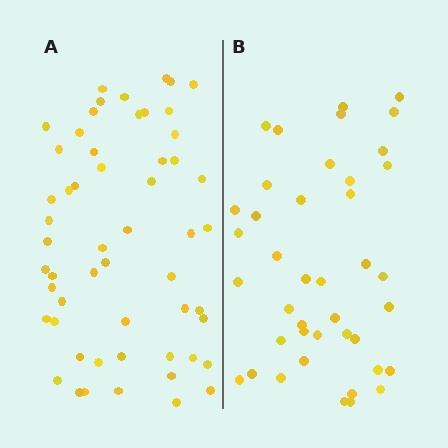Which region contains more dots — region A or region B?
Region A (the left region) has more dots.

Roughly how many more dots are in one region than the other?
Region A has approximately 15 more dots than region B.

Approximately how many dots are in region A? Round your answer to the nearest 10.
About 60 dots. (The exact count is 55, which rounds to 60.)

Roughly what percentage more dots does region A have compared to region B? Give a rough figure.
About 35% more.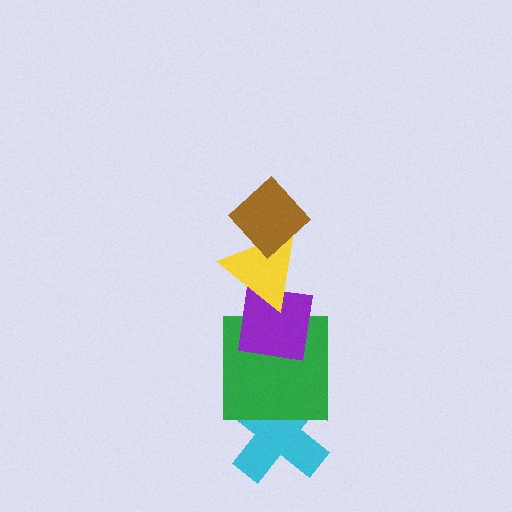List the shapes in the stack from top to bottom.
From top to bottom: the brown diamond, the yellow triangle, the purple square, the green square, the cyan cross.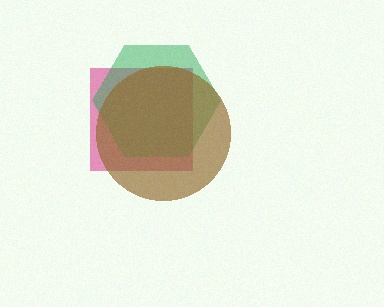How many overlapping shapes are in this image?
There are 3 overlapping shapes in the image.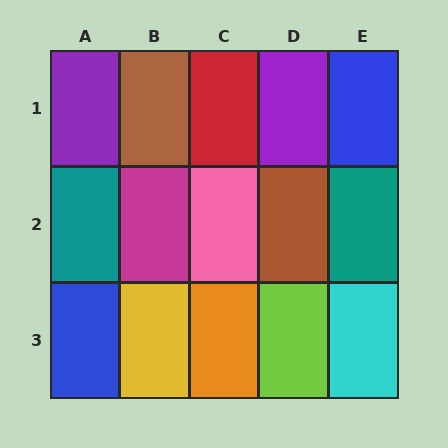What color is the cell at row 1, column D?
Purple.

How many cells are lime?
1 cell is lime.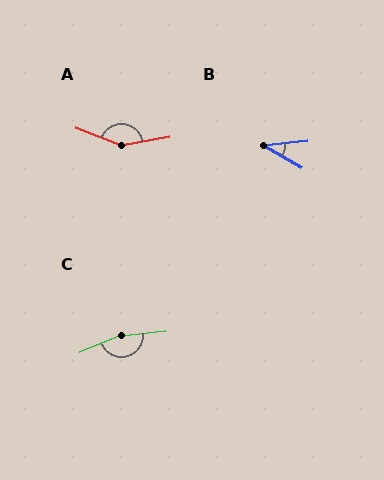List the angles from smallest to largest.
B (36°), A (149°), C (162°).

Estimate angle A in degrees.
Approximately 149 degrees.